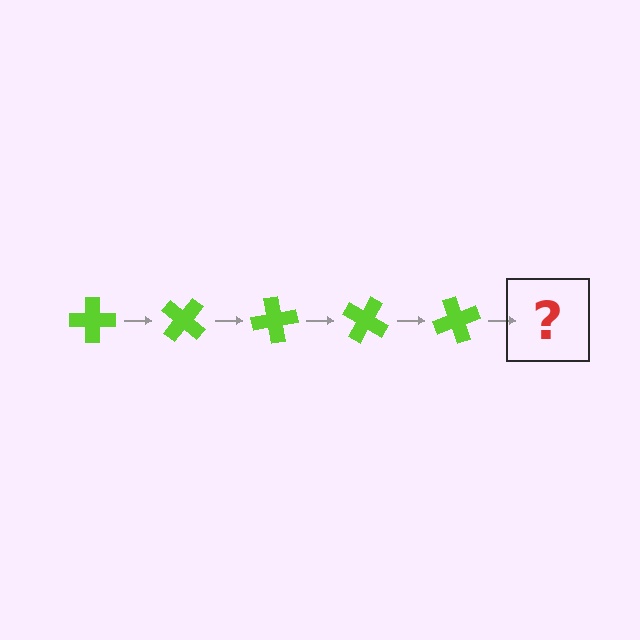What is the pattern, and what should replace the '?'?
The pattern is that the cross rotates 40 degrees each step. The '?' should be a lime cross rotated 200 degrees.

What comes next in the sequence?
The next element should be a lime cross rotated 200 degrees.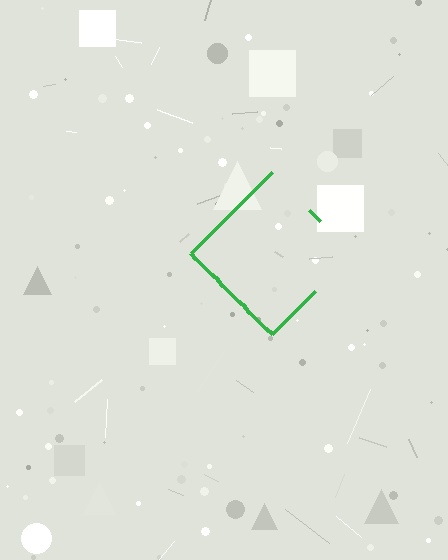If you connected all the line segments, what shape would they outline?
They would outline a diamond.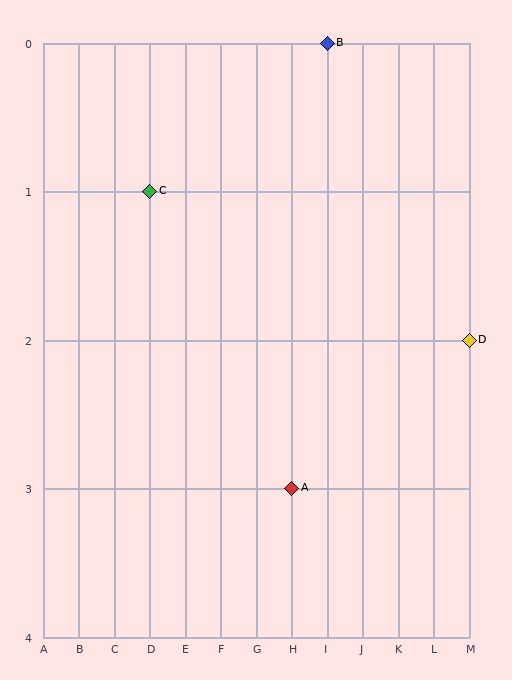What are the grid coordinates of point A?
Point A is at grid coordinates (H, 3).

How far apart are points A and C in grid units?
Points A and C are 4 columns and 2 rows apart (about 4.5 grid units diagonally).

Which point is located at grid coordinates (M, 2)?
Point D is at (M, 2).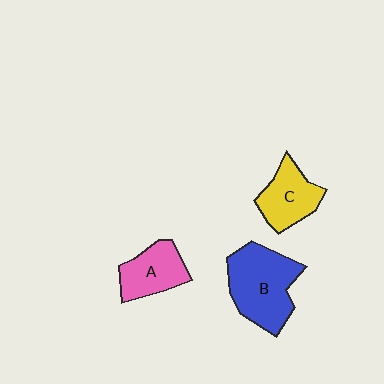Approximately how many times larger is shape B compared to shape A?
Approximately 1.6 times.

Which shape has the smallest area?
Shape A (pink).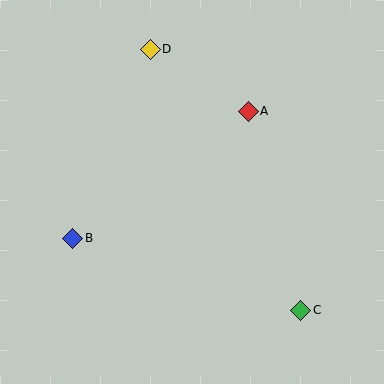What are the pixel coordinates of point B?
Point B is at (73, 239).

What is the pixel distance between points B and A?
The distance between B and A is 217 pixels.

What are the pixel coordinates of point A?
Point A is at (248, 111).